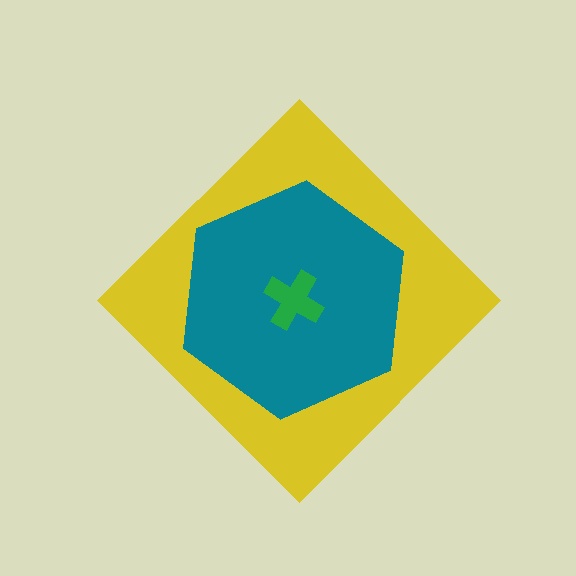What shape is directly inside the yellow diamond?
The teal hexagon.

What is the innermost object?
The green cross.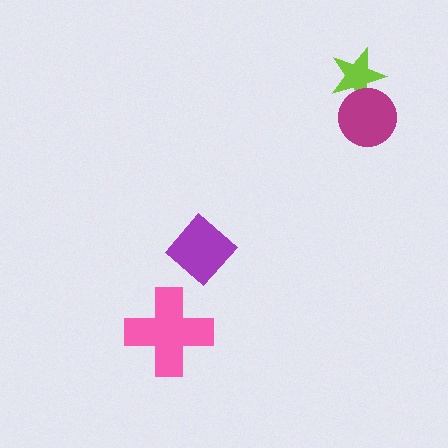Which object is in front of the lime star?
The magenta circle is in front of the lime star.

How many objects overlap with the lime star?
1 object overlaps with the lime star.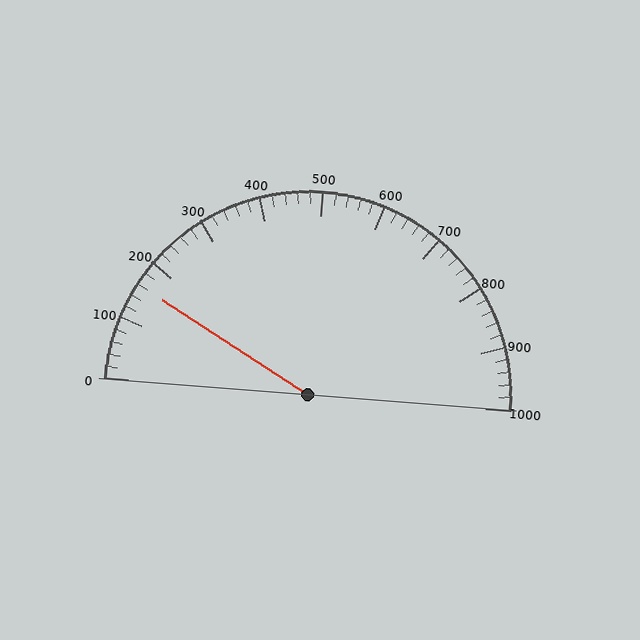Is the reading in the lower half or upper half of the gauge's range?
The reading is in the lower half of the range (0 to 1000).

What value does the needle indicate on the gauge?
The needle indicates approximately 160.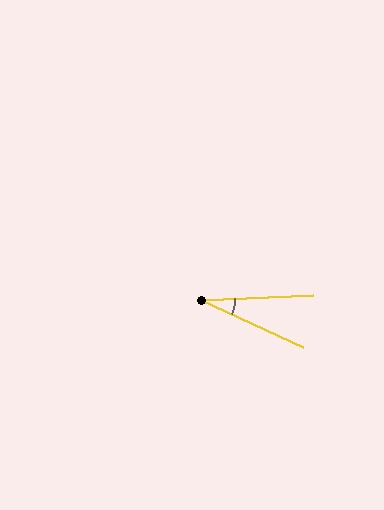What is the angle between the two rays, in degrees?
Approximately 27 degrees.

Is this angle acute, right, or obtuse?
It is acute.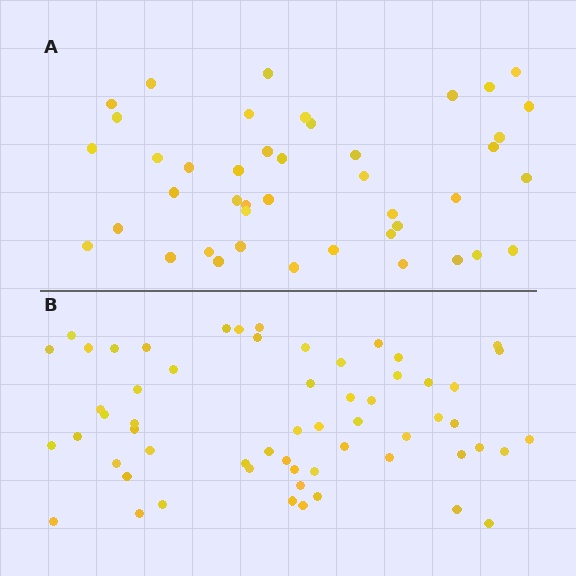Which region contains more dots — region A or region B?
Region B (the bottom region) has more dots.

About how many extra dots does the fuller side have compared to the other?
Region B has approximately 15 more dots than region A.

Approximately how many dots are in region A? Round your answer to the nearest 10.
About 40 dots. (The exact count is 43, which rounds to 40.)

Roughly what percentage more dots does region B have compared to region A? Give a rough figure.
About 35% more.